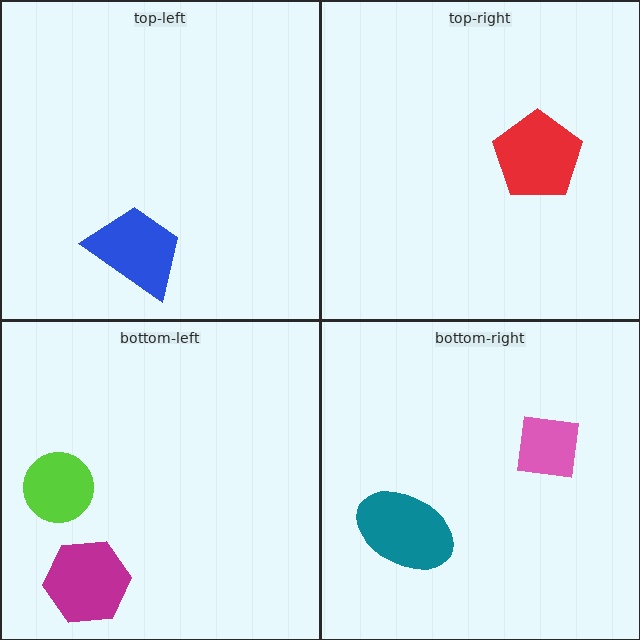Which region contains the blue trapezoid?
The top-left region.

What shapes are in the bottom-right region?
The teal ellipse, the pink square.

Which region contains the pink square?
The bottom-right region.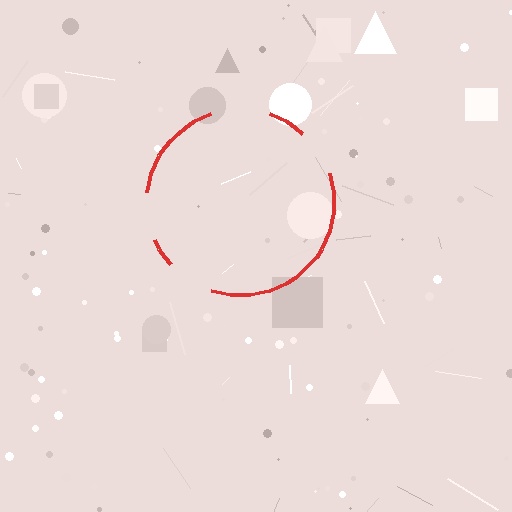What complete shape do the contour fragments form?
The contour fragments form a circle.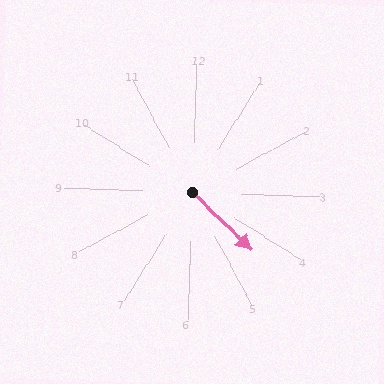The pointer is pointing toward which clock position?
Roughly 4 o'clock.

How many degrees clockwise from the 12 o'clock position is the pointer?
Approximately 132 degrees.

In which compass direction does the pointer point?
Southeast.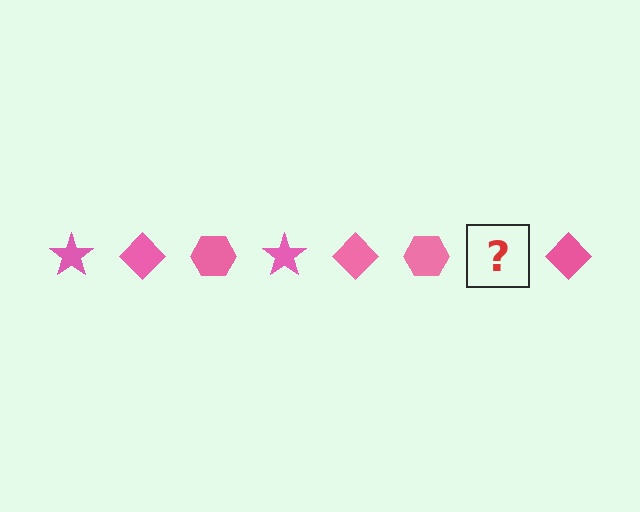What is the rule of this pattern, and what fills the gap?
The rule is that the pattern cycles through star, diamond, hexagon shapes in pink. The gap should be filled with a pink star.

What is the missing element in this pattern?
The missing element is a pink star.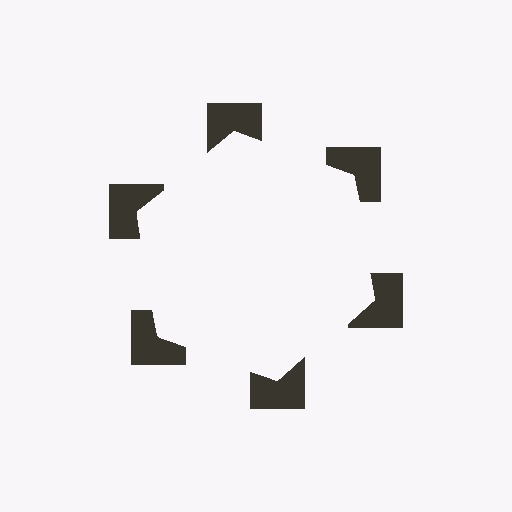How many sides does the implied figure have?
6 sides.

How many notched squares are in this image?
There are 6 — one at each vertex of the illusory hexagon.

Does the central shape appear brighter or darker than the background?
It typically appears slightly brighter than the background, even though no actual brightness change is drawn.